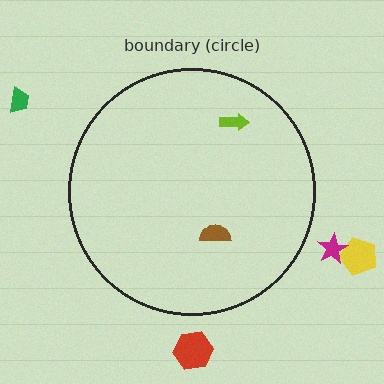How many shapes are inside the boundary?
2 inside, 4 outside.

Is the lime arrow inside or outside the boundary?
Inside.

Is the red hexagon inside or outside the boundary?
Outside.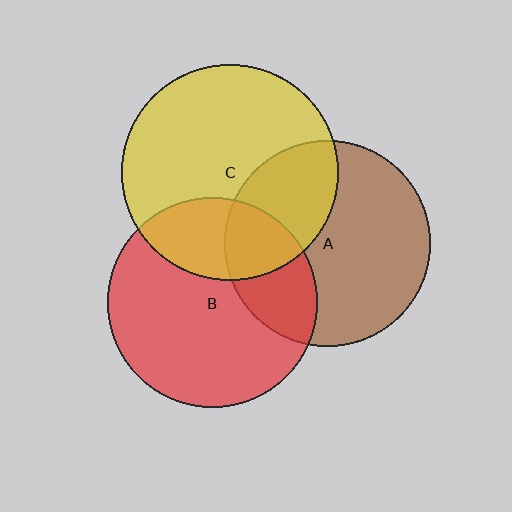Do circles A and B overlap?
Yes.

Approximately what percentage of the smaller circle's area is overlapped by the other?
Approximately 25%.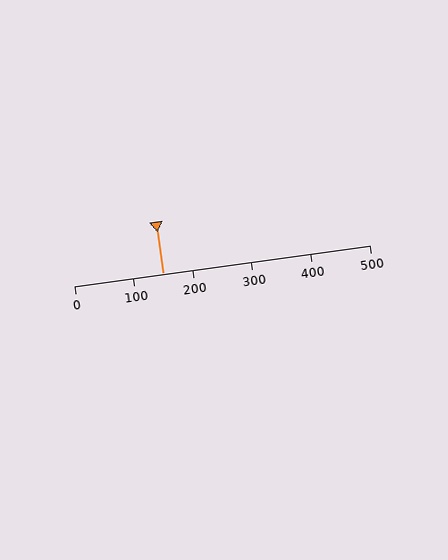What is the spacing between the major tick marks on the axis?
The major ticks are spaced 100 apart.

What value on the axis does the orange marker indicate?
The marker indicates approximately 150.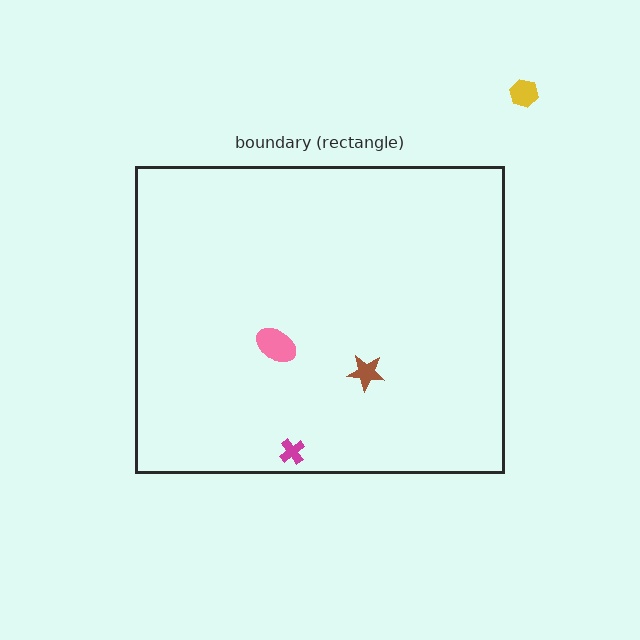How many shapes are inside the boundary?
3 inside, 1 outside.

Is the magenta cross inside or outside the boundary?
Inside.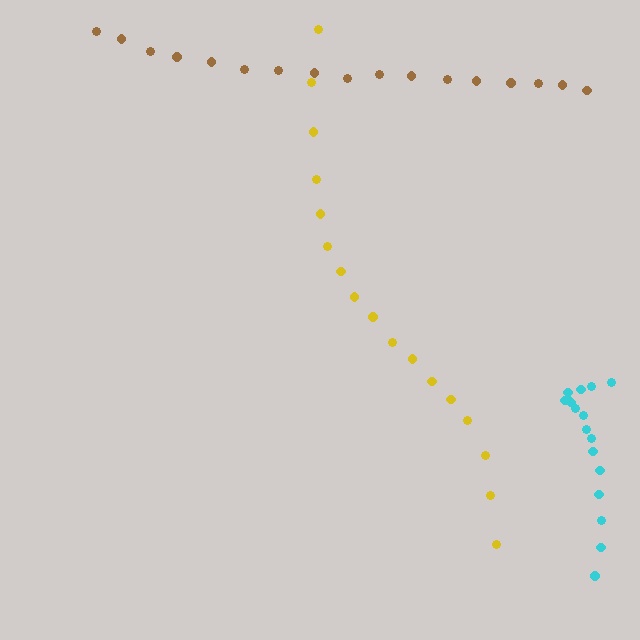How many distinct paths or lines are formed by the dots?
There are 3 distinct paths.